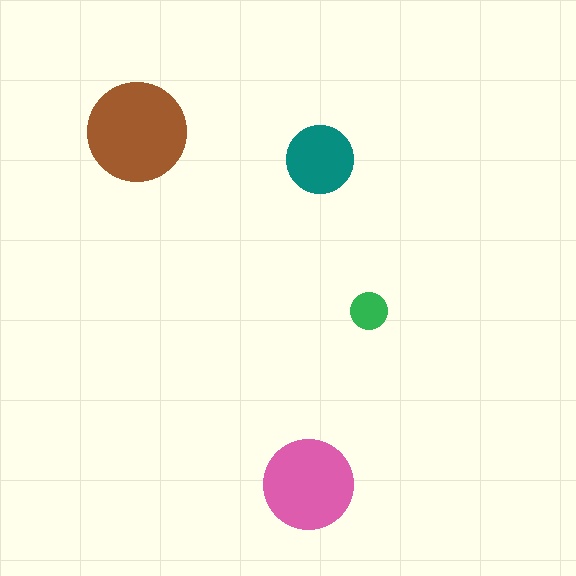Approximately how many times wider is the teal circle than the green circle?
About 2 times wider.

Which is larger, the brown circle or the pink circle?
The brown one.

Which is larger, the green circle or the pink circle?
The pink one.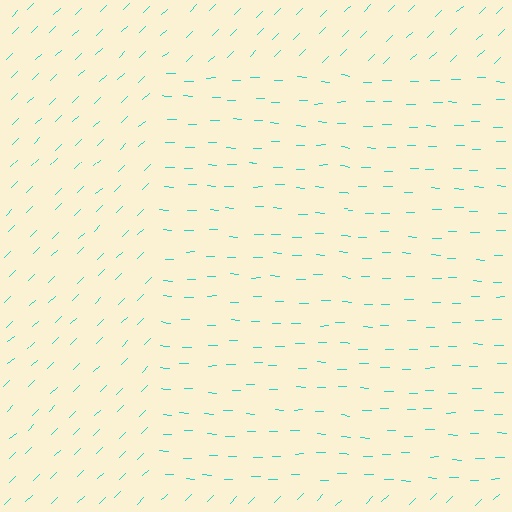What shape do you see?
I see a rectangle.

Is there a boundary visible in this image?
Yes, there is a texture boundary formed by a change in line orientation.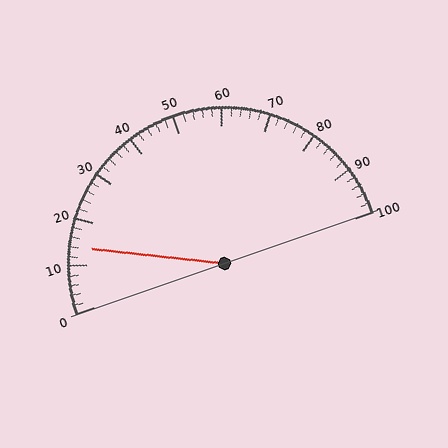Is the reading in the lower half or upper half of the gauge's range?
The reading is in the lower half of the range (0 to 100).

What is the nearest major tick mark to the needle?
The nearest major tick mark is 10.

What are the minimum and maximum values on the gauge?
The gauge ranges from 0 to 100.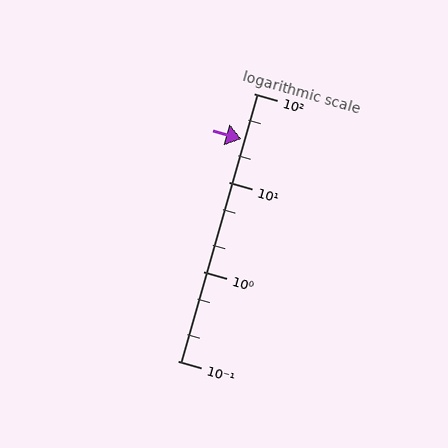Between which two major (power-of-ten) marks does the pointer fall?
The pointer is between 10 and 100.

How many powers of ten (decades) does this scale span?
The scale spans 3 decades, from 0.1 to 100.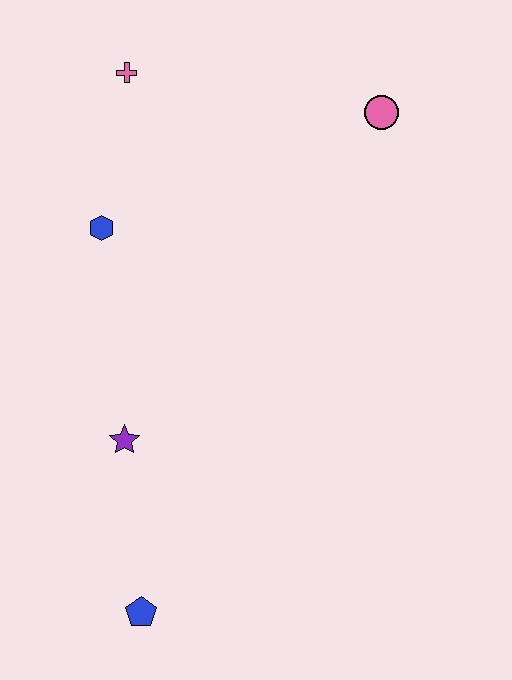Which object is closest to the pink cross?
The blue hexagon is closest to the pink cross.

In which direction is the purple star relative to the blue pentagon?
The purple star is above the blue pentagon.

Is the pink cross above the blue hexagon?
Yes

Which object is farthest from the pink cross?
The blue pentagon is farthest from the pink cross.